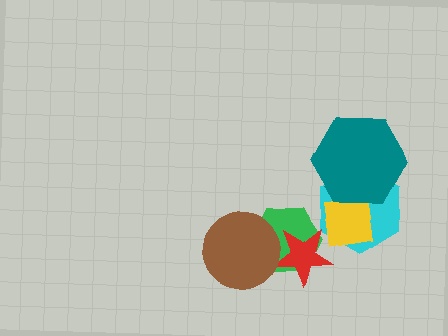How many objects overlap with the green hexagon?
2 objects overlap with the green hexagon.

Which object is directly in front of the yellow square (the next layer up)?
The red star is directly in front of the yellow square.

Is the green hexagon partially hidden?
Yes, it is partially covered by another shape.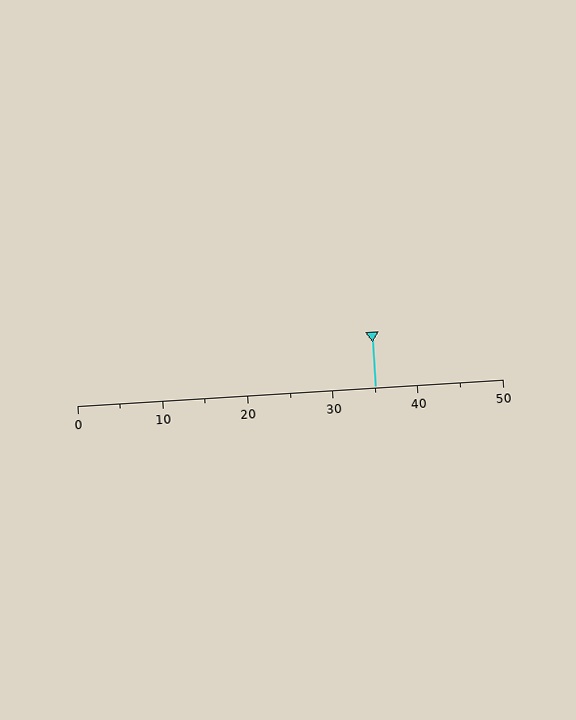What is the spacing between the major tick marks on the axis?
The major ticks are spaced 10 apart.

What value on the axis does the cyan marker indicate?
The marker indicates approximately 35.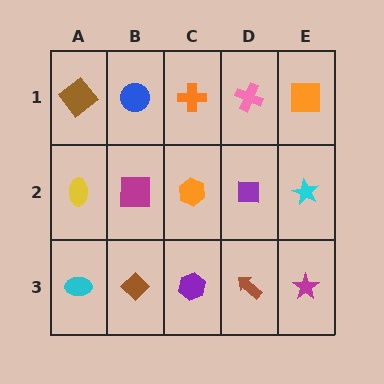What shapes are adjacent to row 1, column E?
A cyan star (row 2, column E), a pink cross (row 1, column D).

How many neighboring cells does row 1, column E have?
2.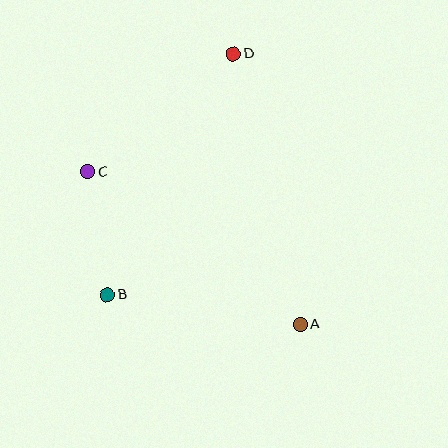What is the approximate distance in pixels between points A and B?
The distance between A and B is approximately 195 pixels.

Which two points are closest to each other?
Points B and C are closest to each other.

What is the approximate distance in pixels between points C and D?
The distance between C and D is approximately 188 pixels.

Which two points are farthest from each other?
Points A and D are farthest from each other.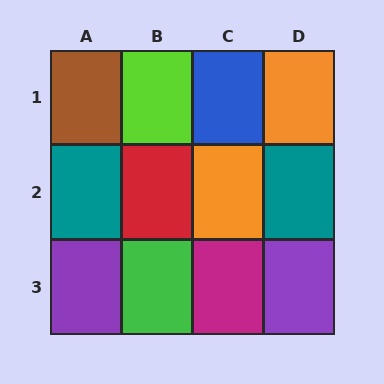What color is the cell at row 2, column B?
Red.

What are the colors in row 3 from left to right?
Purple, green, magenta, purple.